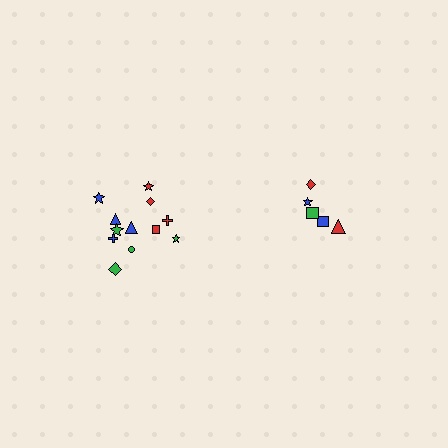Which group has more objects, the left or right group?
The left group.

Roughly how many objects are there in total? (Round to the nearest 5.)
Roughly 15 objects in total.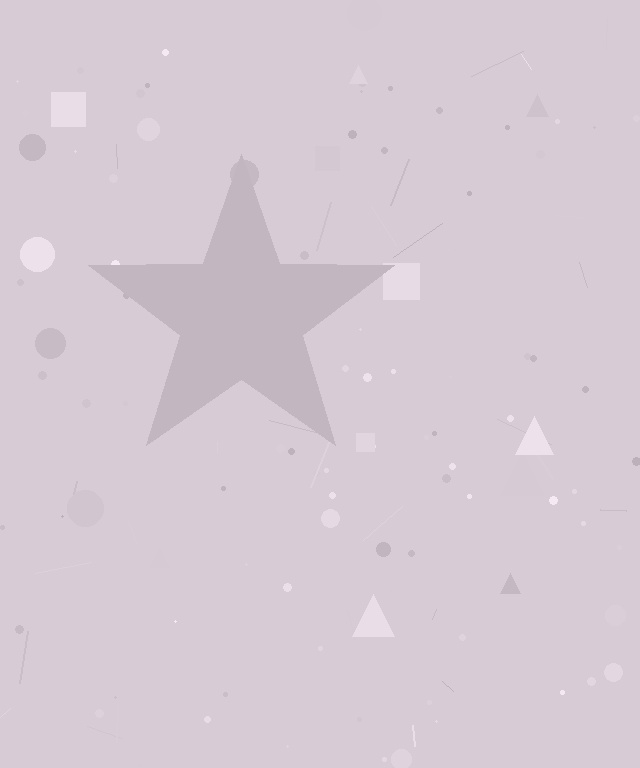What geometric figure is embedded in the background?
A star is embedded in the background.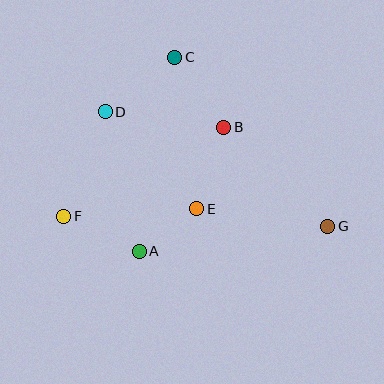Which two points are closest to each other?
Points A and E are closest to each other.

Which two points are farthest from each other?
Points F and G are farthest from each other.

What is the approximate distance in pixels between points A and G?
The distance between A and G is approximately 190 pixels.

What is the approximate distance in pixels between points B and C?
The distance between B and C is approximately 86 pixels.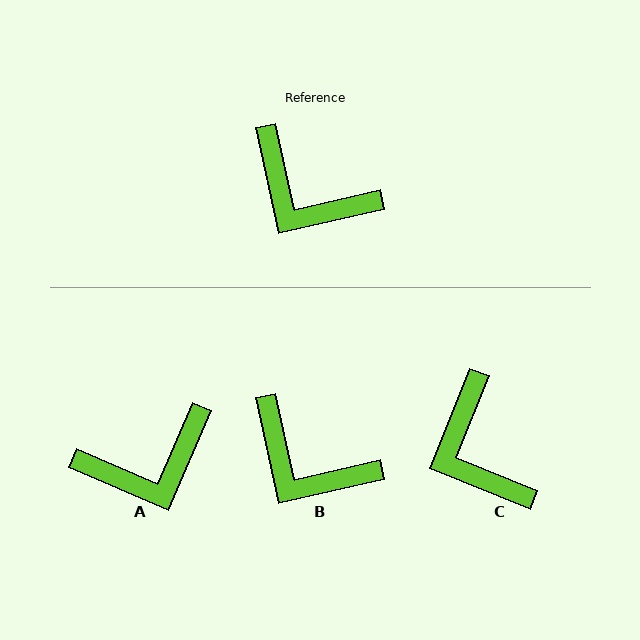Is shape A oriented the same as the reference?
No, it is off by about 54 degrees.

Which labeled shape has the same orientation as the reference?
B.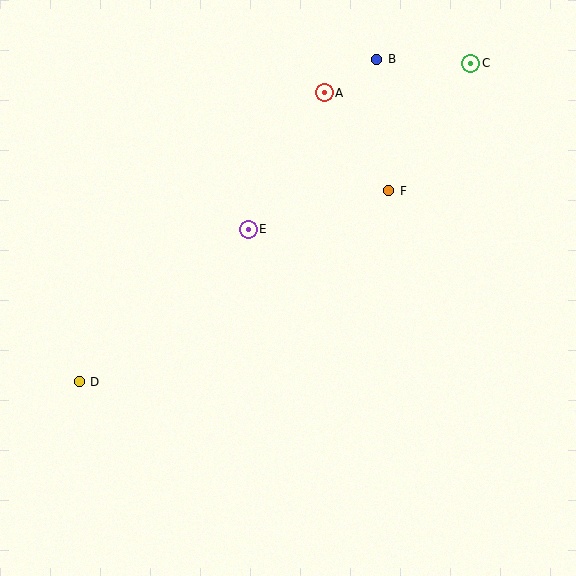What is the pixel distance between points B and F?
The distance between B and F is 132 pixels.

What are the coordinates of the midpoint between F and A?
The midpoint between F and A is at (357, 142).